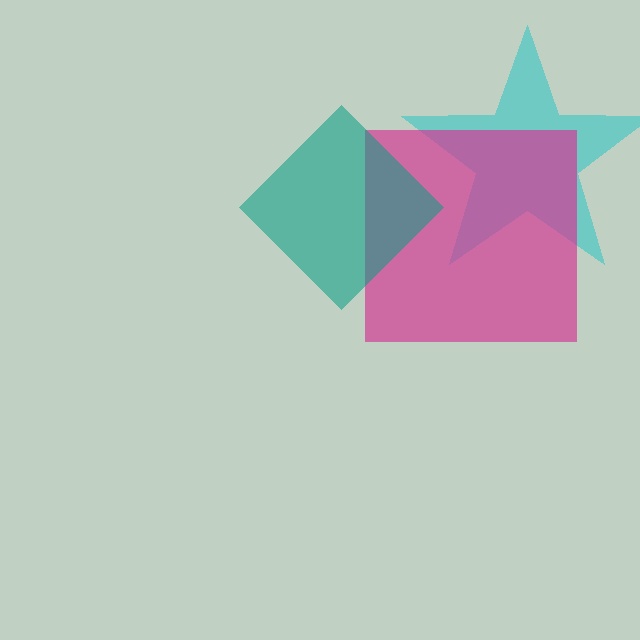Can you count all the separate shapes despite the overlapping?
Yes, there are 3 separate shapes.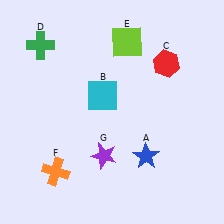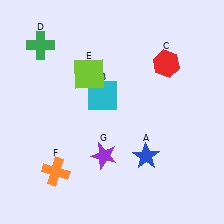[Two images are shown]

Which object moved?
The lime square (E) moved left.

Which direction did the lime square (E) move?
The lime square (E) moved left.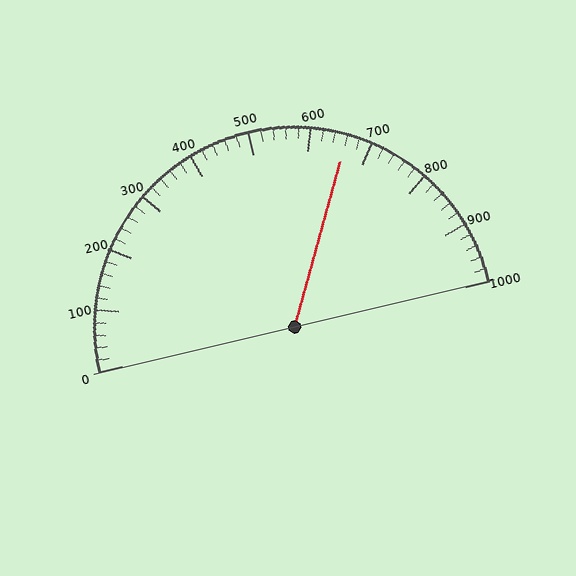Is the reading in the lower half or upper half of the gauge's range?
The reading is in the upper half of the range (0 to 1000).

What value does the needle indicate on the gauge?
The needle indicates approximately 660.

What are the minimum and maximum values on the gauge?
The gauge ranges from 0 to 1000.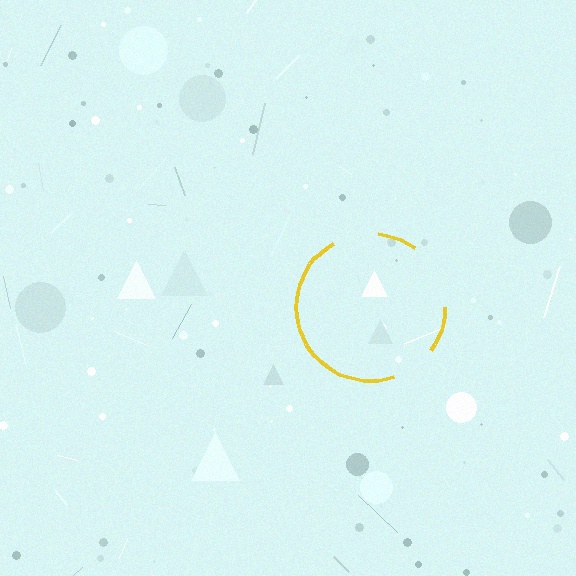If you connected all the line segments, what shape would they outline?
They would outline a circle.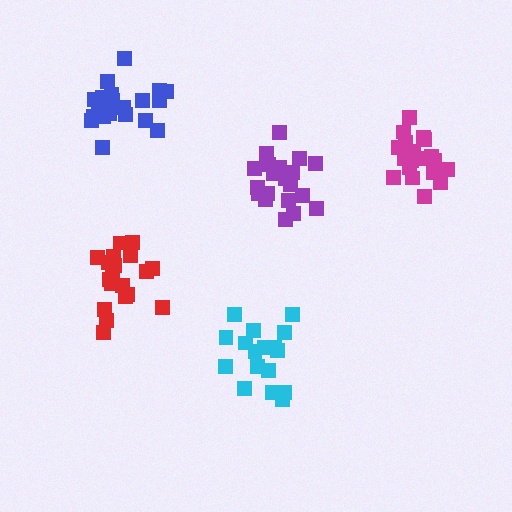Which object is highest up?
The blue cluster is topmost.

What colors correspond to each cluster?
The clusters are colored: magenta, purple, cyan, blue, red.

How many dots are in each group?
Group 1: 19 dots, Group 2: 20 dots, Group 3: 17 dots, Group 4: 21 dots, Group 5: 20 dots (97 total).